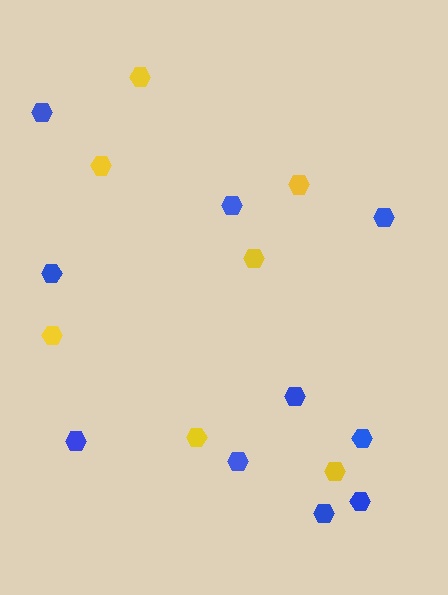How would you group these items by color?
There are 2 groups: one group of yellow hexagons (7) and one group of blue hexagons (10).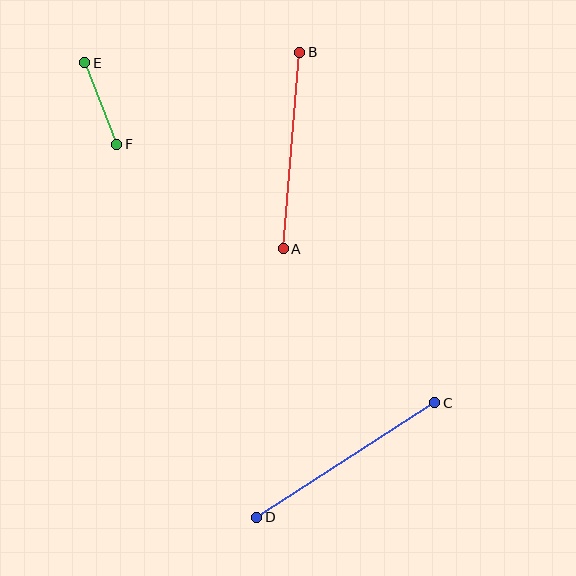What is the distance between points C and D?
The distance is approximately 211 pixels.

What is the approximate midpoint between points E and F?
The midpoint is at approximately (101, 103) pixels.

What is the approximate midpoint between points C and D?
The midpoint is at approximately (346, 460) pixels.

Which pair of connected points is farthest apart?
Points C and D are farthest apart.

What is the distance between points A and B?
The distance is approximately 197 pixels.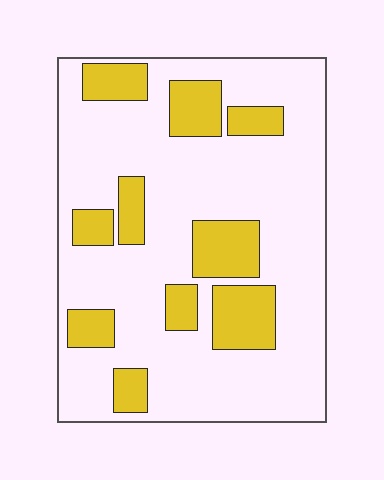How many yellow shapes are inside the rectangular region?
10.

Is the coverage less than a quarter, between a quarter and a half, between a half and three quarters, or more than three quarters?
Less than a quarter.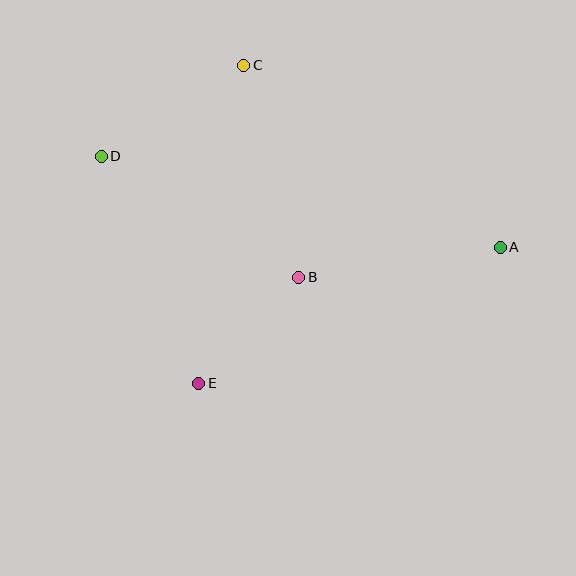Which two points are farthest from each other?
Points A and D are farthest from each other.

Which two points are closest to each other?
Points B and E are closest to each other.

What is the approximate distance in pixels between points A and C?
The distance between A and C is approximately 314 pixels.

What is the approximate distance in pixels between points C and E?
The distance between C and E is approximately 321 pixels.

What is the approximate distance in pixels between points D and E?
The distance between D and E is approximately 247 pixels.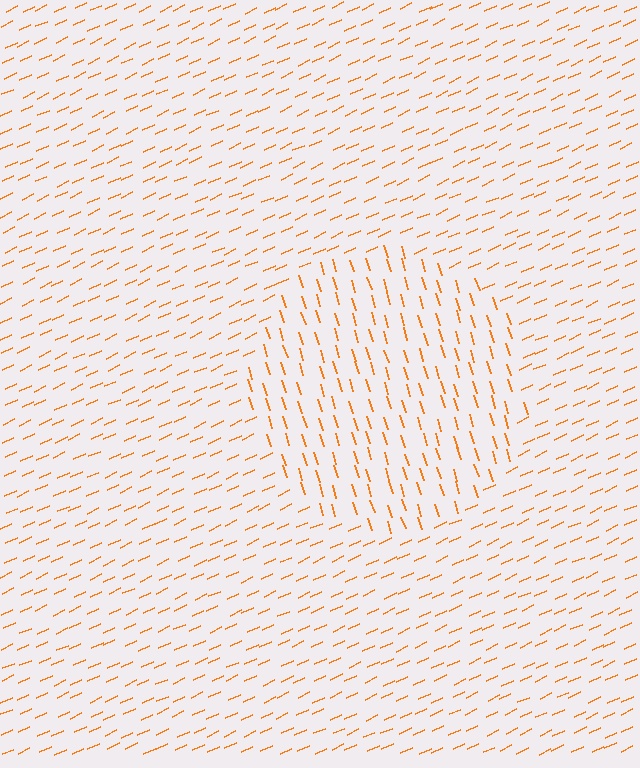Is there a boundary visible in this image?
Yes, there is a texture boundary formed by a change in line orientation.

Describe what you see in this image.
The image is filled with small orange line segments. A circle region in the image has lines oriented differently from the surrounding lines, creating a visible texture boundary.